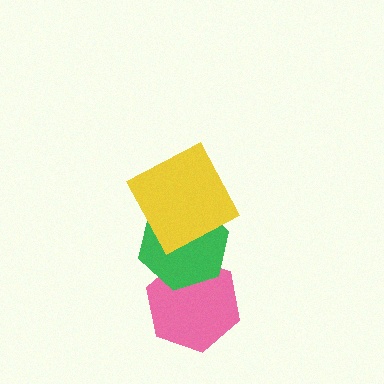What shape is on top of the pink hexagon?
The green hexagon is on top of the pink hexagon.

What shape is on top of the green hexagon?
The yellow square is on top of the green hexagon.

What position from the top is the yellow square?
The yellow square is 1st from the top.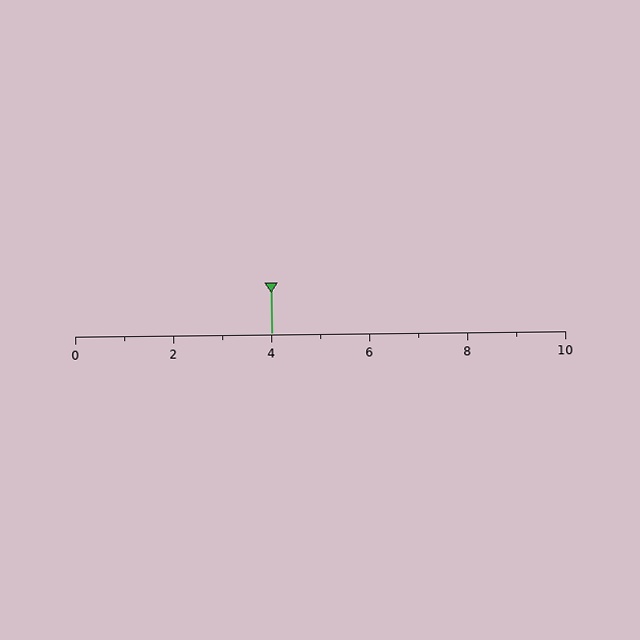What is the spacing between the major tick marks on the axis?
The major ticks are spaced 2 apart.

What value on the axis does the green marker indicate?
The marker indicates approximately 4.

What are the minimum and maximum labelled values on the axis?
The axis runs from 0 to 10.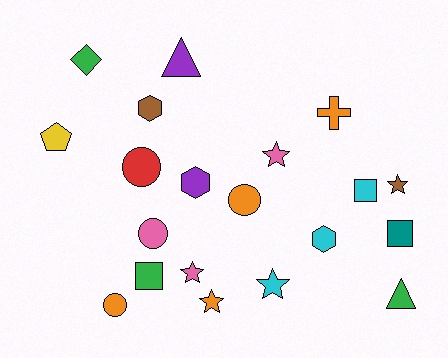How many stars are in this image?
There are 5 stars.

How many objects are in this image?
There are 20 objects.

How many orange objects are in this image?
There are 4 orange objects.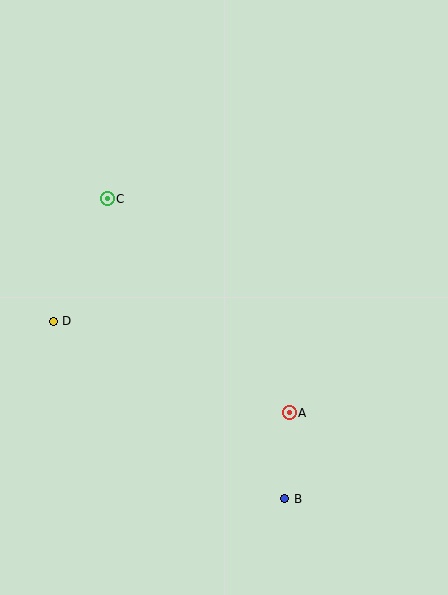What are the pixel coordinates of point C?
Point C is at (107, 199).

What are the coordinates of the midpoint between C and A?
The midpoint between C and A is at (198, 306).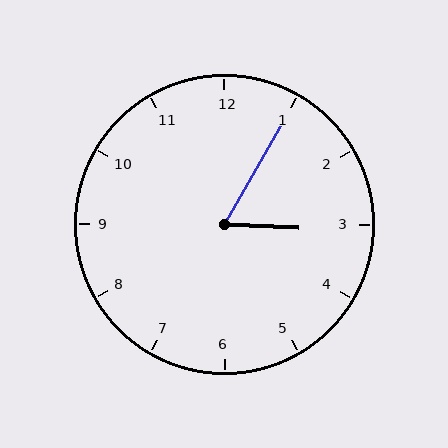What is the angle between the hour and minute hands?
Approximately 62 degrees.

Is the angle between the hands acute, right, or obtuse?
It is acute.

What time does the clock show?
3:05.